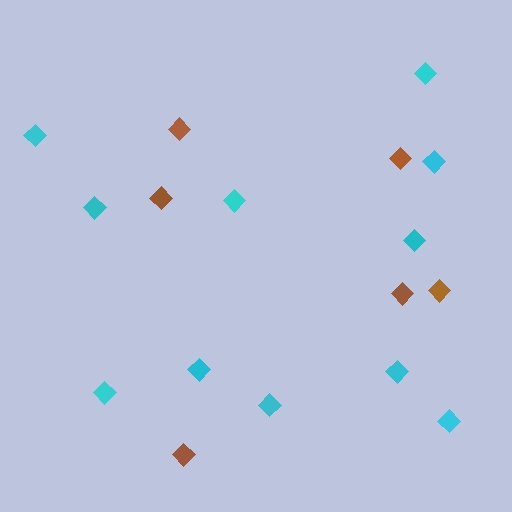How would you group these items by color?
There are 2 groups: one group of cyan diamonds (11) and one group of brown diamonds (6).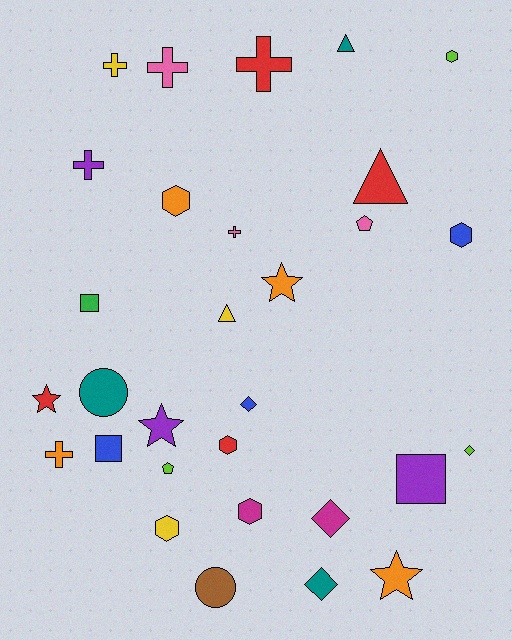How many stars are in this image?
There are 4 stars.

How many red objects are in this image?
There are 4 red objects.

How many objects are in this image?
There are 30 objects.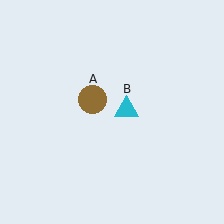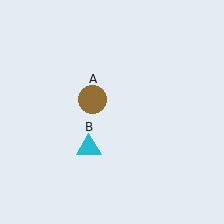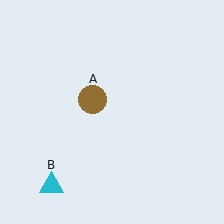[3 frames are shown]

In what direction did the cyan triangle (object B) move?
The cyan triangle (object B) moved down and to the left.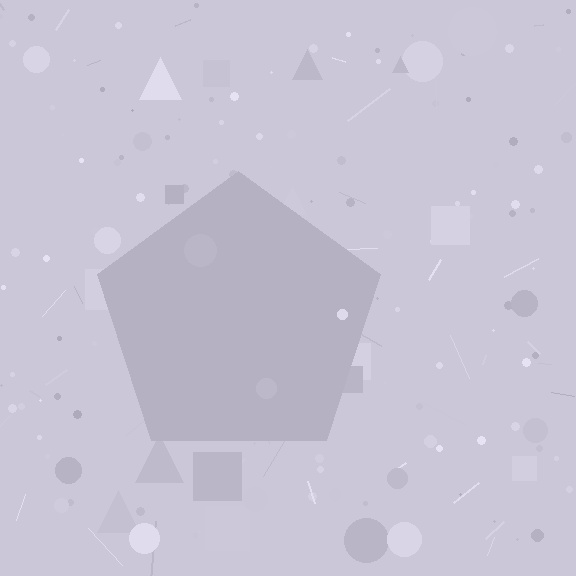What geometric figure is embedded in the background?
A pentagon is embedded in the background.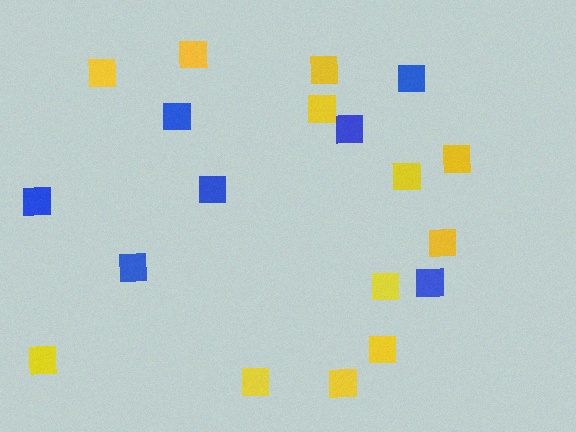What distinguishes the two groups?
There are 2 groups: one group of yellow squares (12) and one group of blue squares (7).